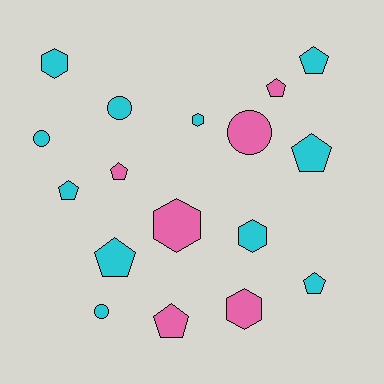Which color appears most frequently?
Cyan, with 11 objects.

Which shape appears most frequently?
Pentagon, with 8 objects.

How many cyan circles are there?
There are 3 cyan circles.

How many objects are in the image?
There are 17 objects.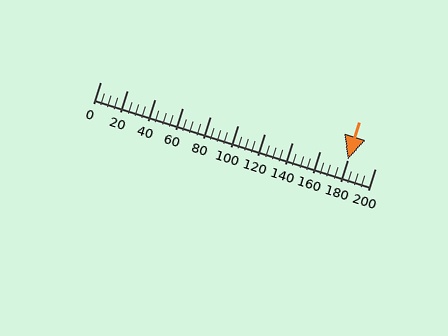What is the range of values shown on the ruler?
The ruler shows values from 0 to 200.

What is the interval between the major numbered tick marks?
The major tick marks are spaced 20 units apart.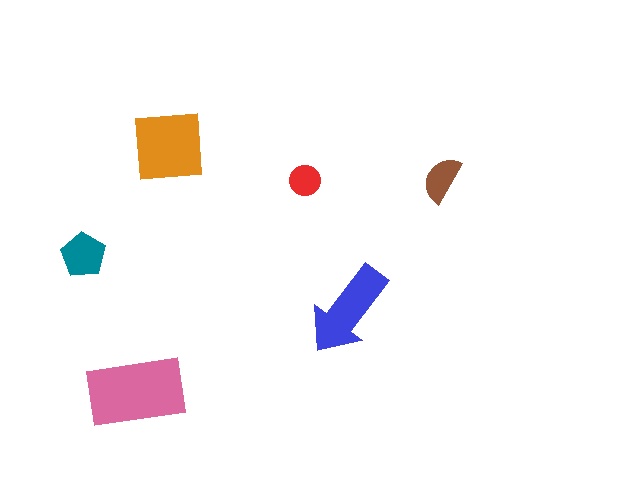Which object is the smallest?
The red circle.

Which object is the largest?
The pink rectangle.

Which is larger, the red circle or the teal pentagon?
The teal pentagon.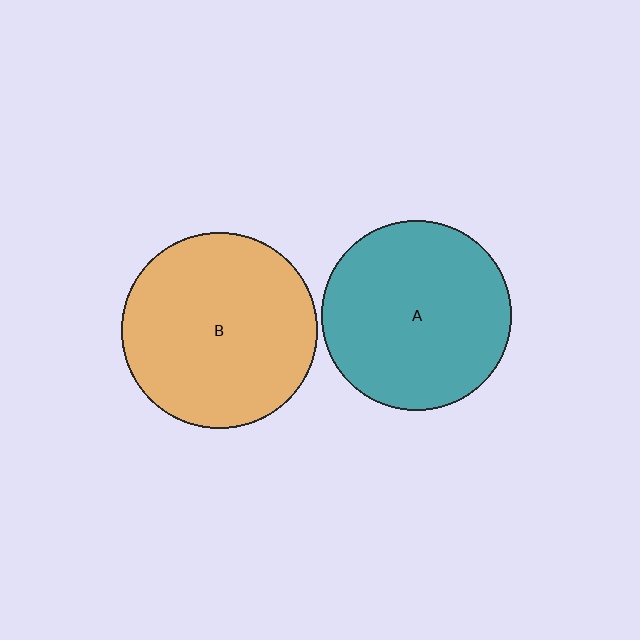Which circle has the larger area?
Circle B (orange).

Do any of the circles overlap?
No, none of the circles overlap.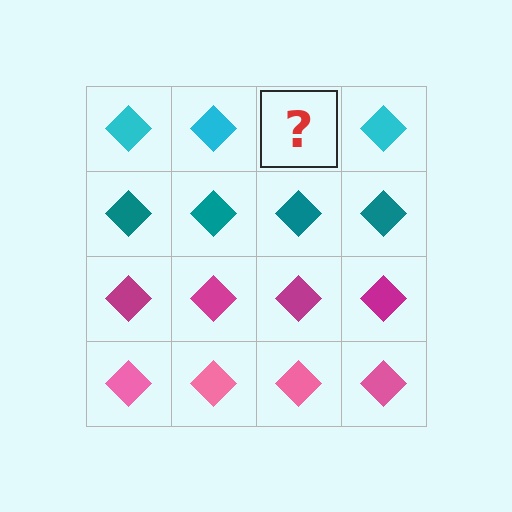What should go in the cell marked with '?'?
The missing cell should contain a cyan diamond.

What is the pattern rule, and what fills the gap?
The rule is that each row has a consistent color. The gap should be filled with a cyan diamond.